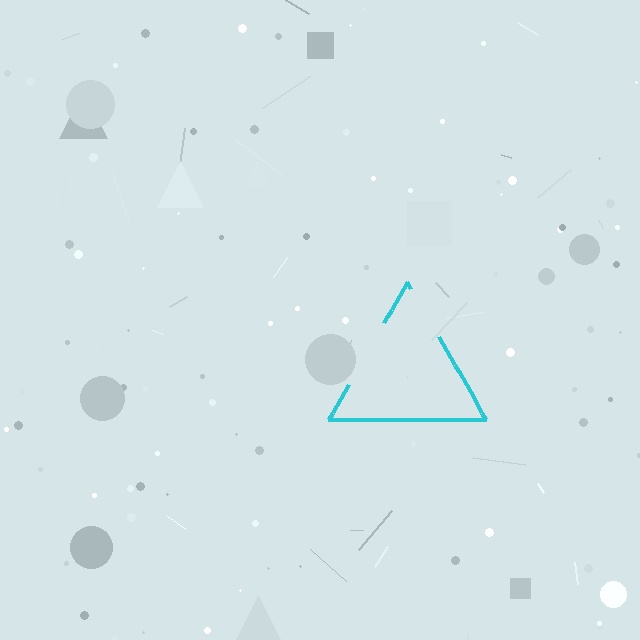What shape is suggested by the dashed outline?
The dashed outline suggests a triangle.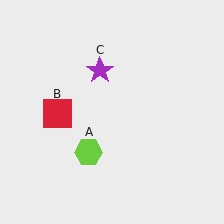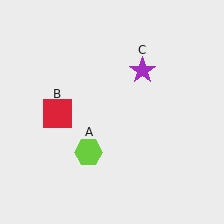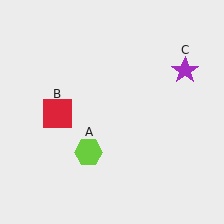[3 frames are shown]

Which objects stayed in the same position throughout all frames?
Lime hexagon (object A) and red square (object B) remained stationary.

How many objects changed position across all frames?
1 object changed position: purple star (object C).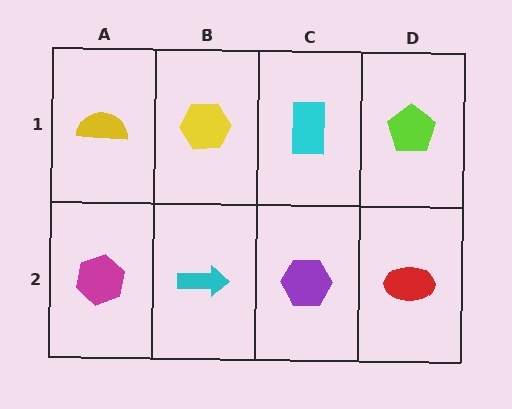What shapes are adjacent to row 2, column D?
A lime pentagon (row 1, column D), a purple hexagon (row 2, column C).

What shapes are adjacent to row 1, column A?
A magenta hexagon (row 2, column A), a yellow hexagon (row 1, column B).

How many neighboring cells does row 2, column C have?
3.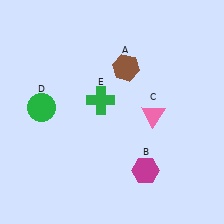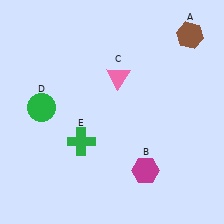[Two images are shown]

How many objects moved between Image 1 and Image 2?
3 objects moved between the two images.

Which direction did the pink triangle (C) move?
The pink triangle (C) moved up.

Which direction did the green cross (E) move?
The green cross (E) moved down.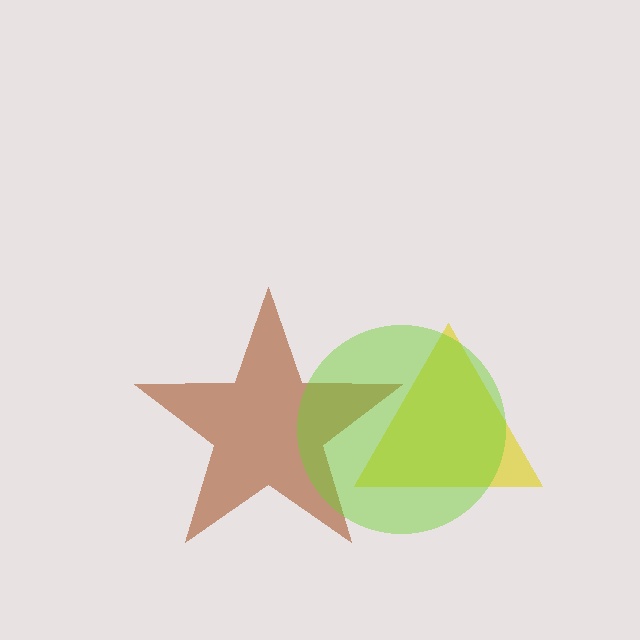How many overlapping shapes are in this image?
There are 3 overlapping shapes in the image.